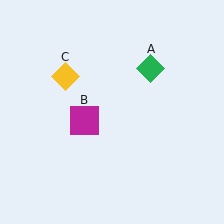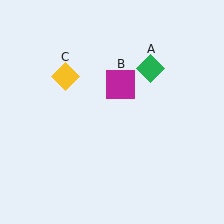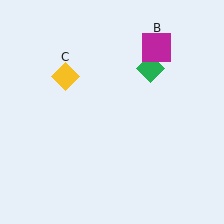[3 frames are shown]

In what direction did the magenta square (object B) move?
The magenta square (object B) moved up and to the right.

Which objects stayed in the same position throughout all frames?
Green diamond (object A) and yellow diamond (object C) remained stationary.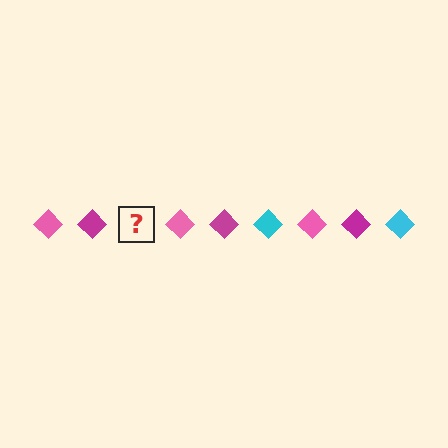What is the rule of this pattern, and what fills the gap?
The rule is that the pattern cycles through pink, magenta, cyan diamonds. The gap should be filled with a cyan diamond.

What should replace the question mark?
The question mark should be replaced with a cyan diamond.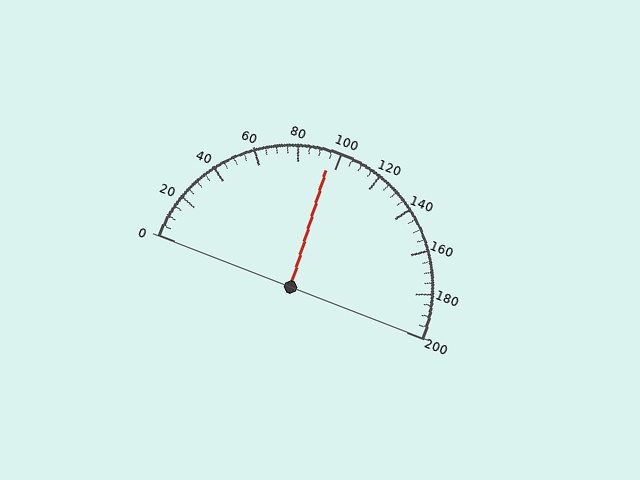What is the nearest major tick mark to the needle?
The nearest major tick mark is 100.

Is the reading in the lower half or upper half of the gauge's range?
The reading is in the lower half of the range (0 to 200).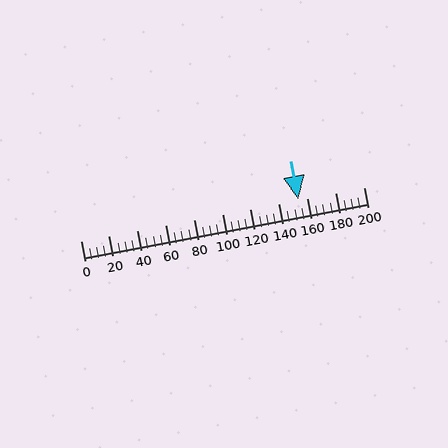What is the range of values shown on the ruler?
The ruler shows values from 0 to 200.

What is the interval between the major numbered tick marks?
The major tick marks are spaced 20 units apart.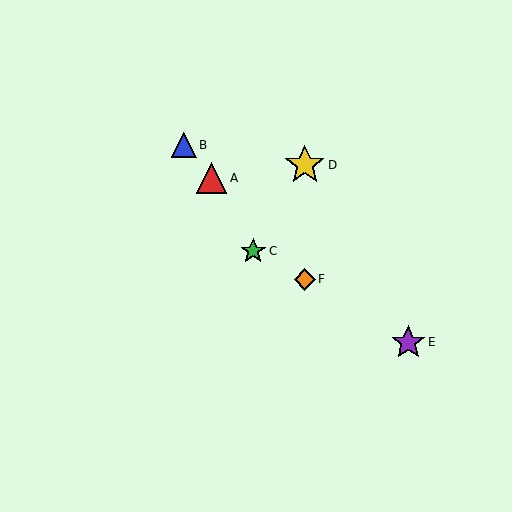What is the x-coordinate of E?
Object E is at x≈408.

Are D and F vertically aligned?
Yes, both are at x≈305.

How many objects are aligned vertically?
2 objects (D, F) are aligned vertically.